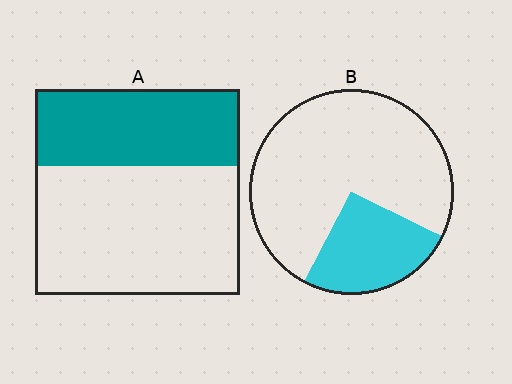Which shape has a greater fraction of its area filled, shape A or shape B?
Shape A.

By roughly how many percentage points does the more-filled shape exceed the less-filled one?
By roughly 10 percentage points (A over B).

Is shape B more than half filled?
No.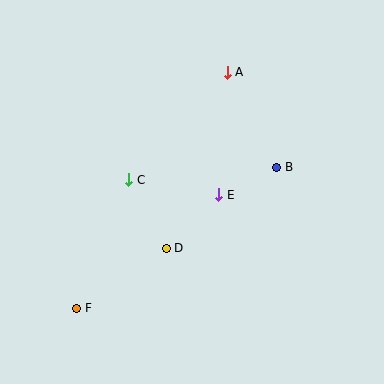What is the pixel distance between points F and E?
The distance between F and E is 182 pixels.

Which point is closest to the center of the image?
Point E at (219, 195) is closest to the center.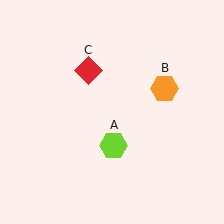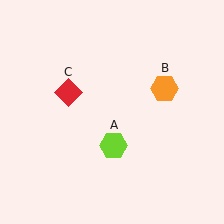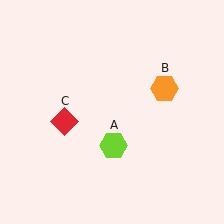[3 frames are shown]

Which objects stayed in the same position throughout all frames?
Lime hexagon (object A) and orange hexagon (object B) remained stationary.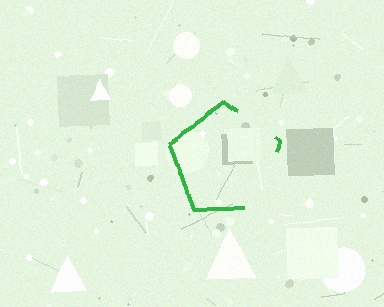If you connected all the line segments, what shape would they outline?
They would outline a pentagon.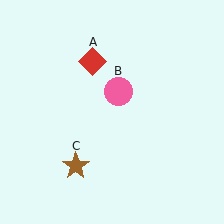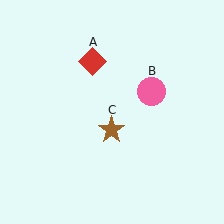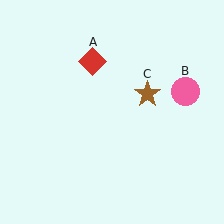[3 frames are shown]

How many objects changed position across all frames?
2 objects changed position: pink circle (object B), brown star (object C).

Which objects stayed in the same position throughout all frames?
Red diamond (object A) remained stationary.